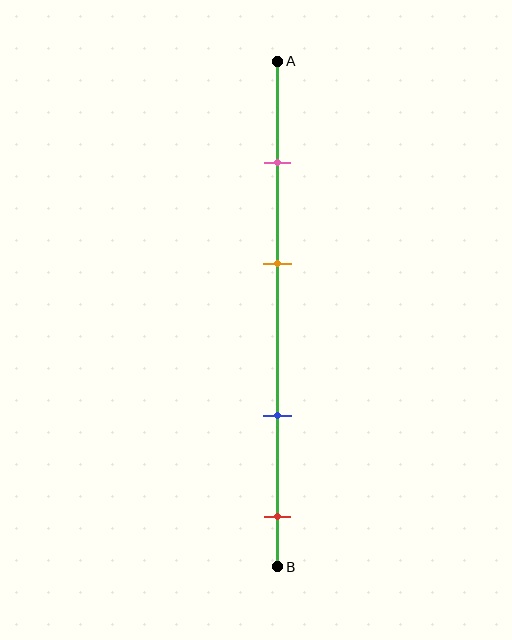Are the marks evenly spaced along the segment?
No, the marks are not evenly spaced.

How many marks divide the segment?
There are 4 marks dividing the segment.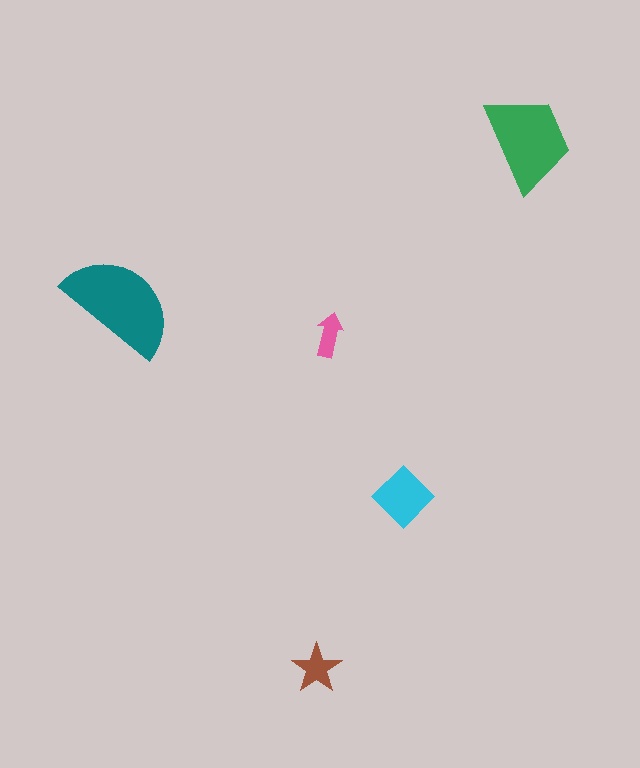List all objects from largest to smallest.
The teal semicircle, the green trapezoid, the cyan diamond, the brown star, the pink arrow.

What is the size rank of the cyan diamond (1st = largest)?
3rd.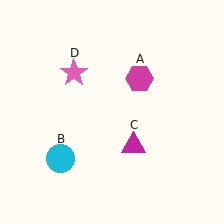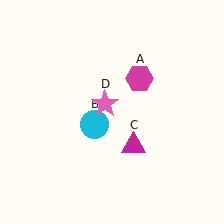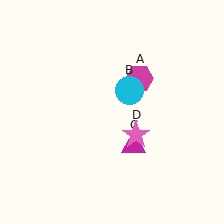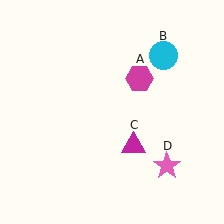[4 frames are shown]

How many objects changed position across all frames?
2 objects changed position: cyan circle (object B), pink star (object D).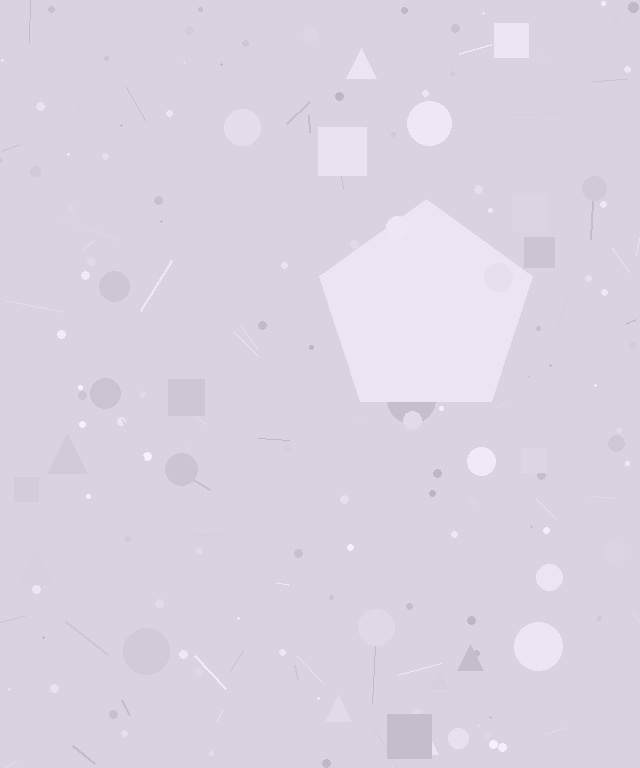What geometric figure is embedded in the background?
A pentagon is embedded in the background.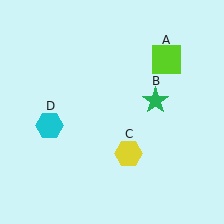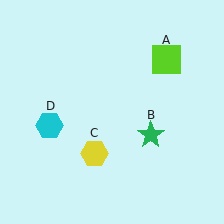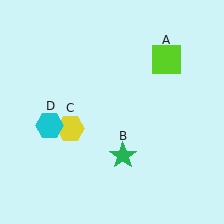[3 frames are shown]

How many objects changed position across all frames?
2 objects changed position: green star (object B), yellow hexagon (object C).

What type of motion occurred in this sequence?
The green star (object B), yellow hexagon (object C) rotated clockwise around the center of the scene.